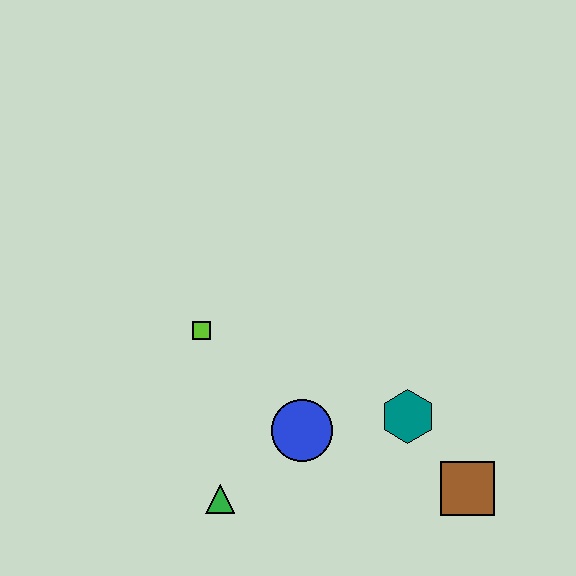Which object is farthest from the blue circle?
The brown square is farthest from the blue circle.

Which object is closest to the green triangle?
The blue circle is closest to the green triangle.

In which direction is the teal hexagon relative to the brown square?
The teal hexagon is above the brown square.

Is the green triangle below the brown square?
Yes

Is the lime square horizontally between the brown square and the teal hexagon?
No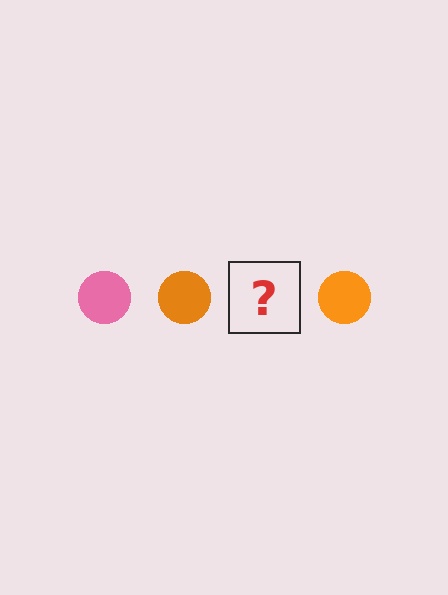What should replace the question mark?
The question mark should be replaced with a pink circle.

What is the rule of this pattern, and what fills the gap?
The rule is that the pattern cycles through pink, orange circles. The gap should be filled with a pink circle.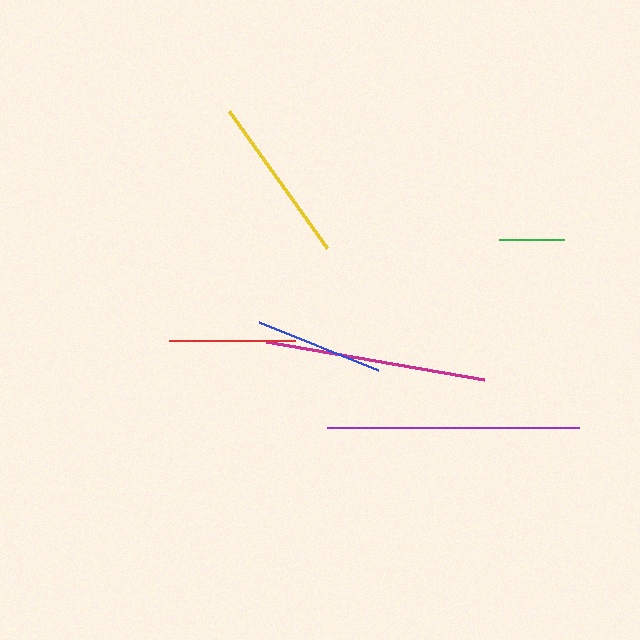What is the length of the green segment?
The green segment is approximately 66 pixels long.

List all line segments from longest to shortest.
From longest to shortest: purple, magenta, yellow, blue, red, green.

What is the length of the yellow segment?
The yellow segment is approximately 168 pixels long.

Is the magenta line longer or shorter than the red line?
The magenta line is longer than the red line.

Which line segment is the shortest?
The green line is the shortest at approximately 66 pixels.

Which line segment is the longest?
The purple line is the longest at approximately 252 pixels.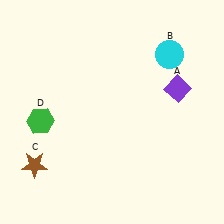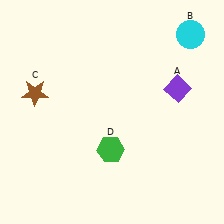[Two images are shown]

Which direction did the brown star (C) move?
The brown star (C) moved up.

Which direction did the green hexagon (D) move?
The green hexagon (D) moved right.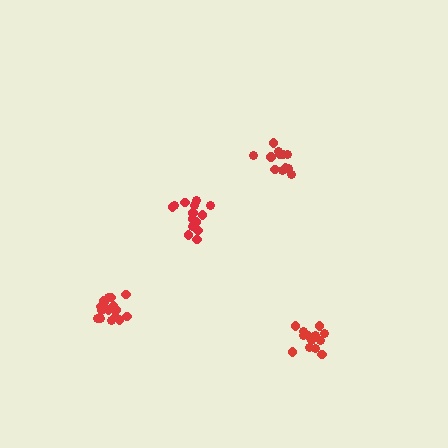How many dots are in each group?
Group 1: 16 dots, Group 2: 15 dots, Group 3: 13 dots, Group 4: 12 dots (56 total).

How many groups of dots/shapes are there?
There are 4 groups.